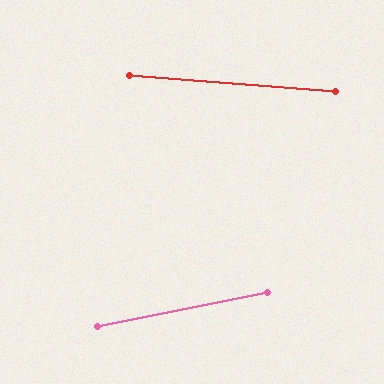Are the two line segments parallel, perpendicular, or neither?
Neither parallel nor perpendicular — they differ by about 16°.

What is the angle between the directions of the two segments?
Approximately 16 degrees.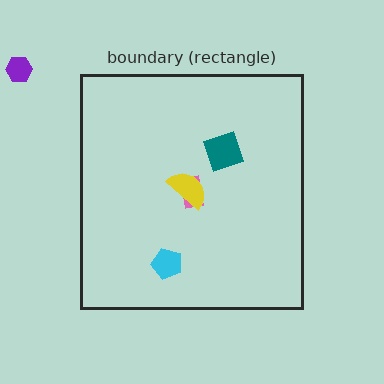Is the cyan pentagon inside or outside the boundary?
Inside.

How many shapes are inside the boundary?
4 inside, 1 outside.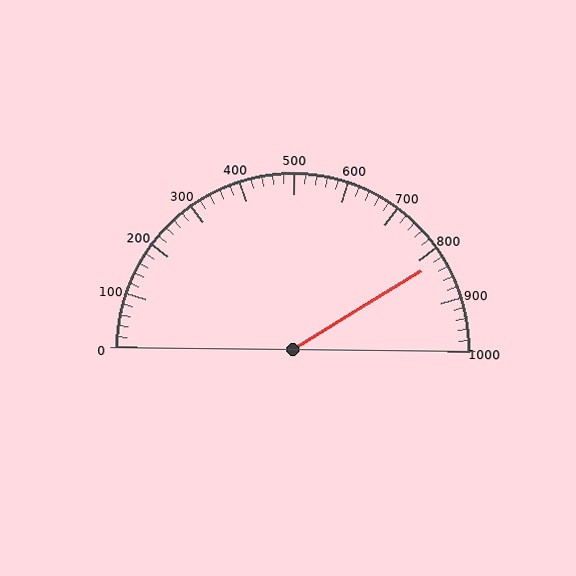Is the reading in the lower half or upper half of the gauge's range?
The reading is in the upper half of the range (0 to 1000).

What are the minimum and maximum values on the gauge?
The gauge ranges from 0 to 1000.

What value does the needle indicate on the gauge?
The needle indicates approximately 820.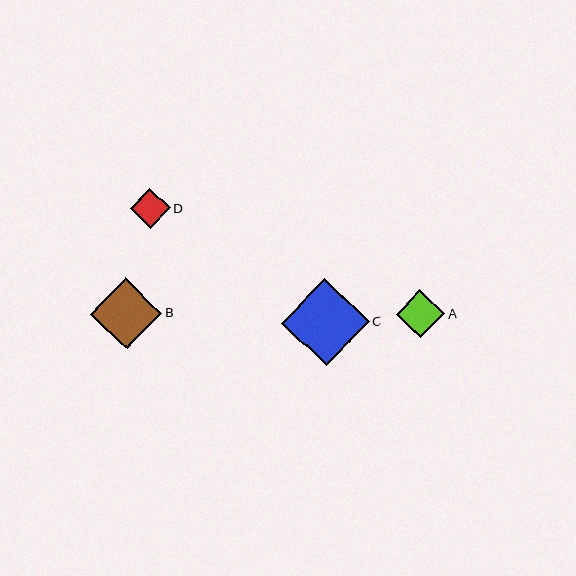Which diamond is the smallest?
Diamond D is the smallest with a size of approximately 40 pixels.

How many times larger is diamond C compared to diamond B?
Diamond C is approximately 1.2 times the size of diamond B.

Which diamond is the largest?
Diamond C is the largest with a size of approximately 87 pixels.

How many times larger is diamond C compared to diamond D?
Diamond C is approximately 2.2 times the size of diamond D.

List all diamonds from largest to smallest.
From largest to smallest: C, B, A, D.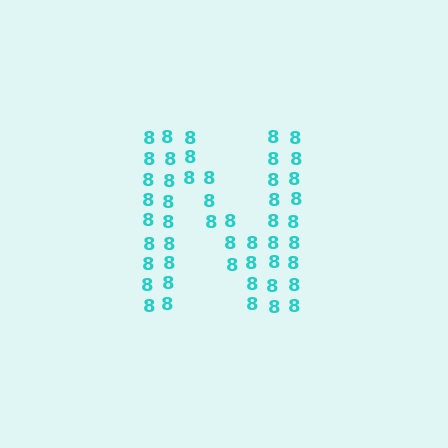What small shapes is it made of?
It is made of small digit 8's.